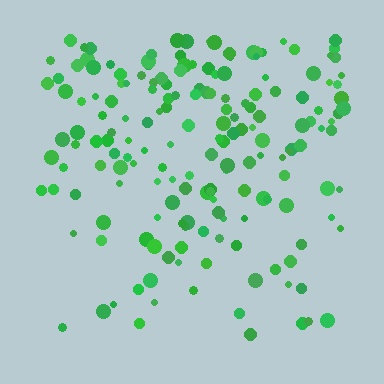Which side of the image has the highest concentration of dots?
The top.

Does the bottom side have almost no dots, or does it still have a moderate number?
Still a moderate number, just noticeably fewer than the top.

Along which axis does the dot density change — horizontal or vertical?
Vertical.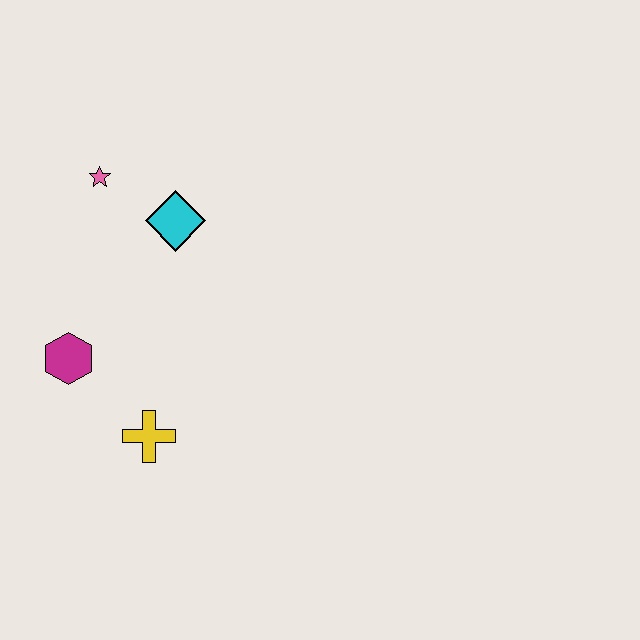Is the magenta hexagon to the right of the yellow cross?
No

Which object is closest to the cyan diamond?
The pink star is closest to the cyan diamond.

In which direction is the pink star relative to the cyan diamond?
The pink star is to the left of the cyan diamond.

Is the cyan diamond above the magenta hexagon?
Yes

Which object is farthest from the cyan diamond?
The yellow cross is farthest from the cyan diamond.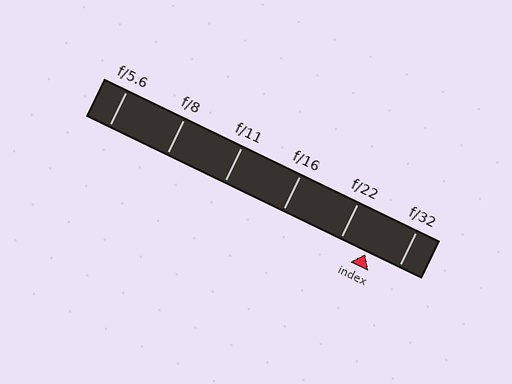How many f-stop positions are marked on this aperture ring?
There are 6 f-stop positions marked.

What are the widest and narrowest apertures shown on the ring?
The widest aperture shown is f/5.6 and the narrowest is f/32.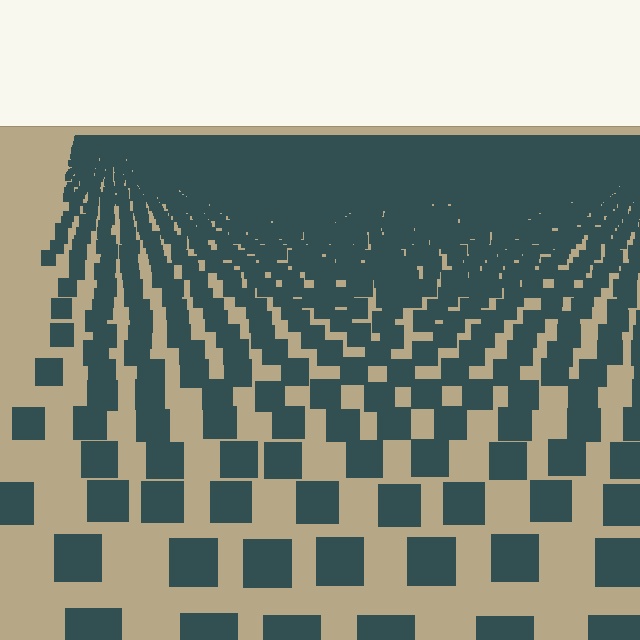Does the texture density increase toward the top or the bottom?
Density increases toward the top.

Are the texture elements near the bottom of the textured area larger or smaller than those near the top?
Larger. Near the bottom, elements are closer to the viewer and appear at a bigger on-screen size.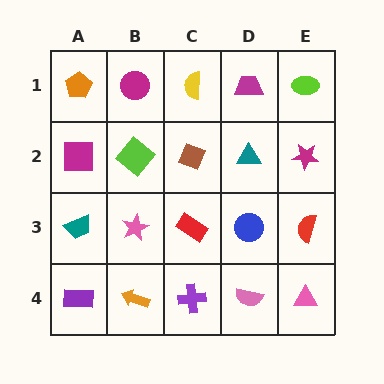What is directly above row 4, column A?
A teal trapezoid.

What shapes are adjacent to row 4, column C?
A red rectangle (row 3, column C), an orange arrow (row 4, column B), a pink semicircle (row 4, column D).